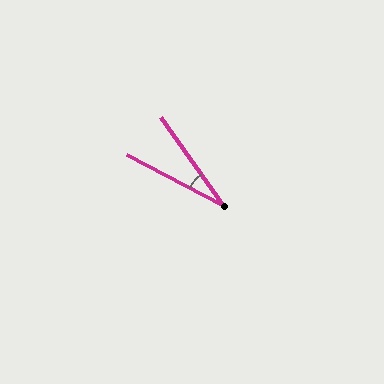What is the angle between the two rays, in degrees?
Approximately 27 degrees.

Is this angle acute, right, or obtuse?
It is acute.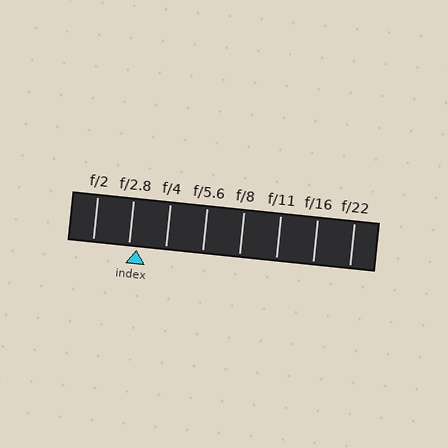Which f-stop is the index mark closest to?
The index mark is closest to f/2.8.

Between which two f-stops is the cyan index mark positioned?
The index mark is between f/2.8 and f/4.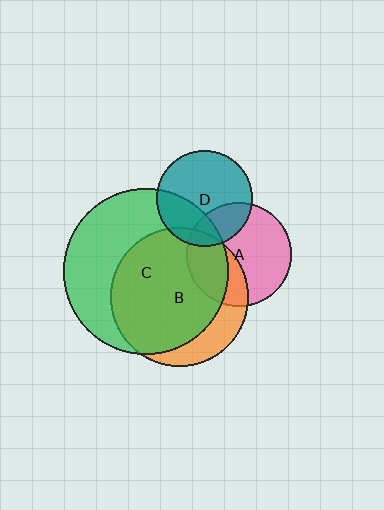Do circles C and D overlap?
Yes.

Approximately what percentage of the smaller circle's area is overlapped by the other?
Approximately 30%.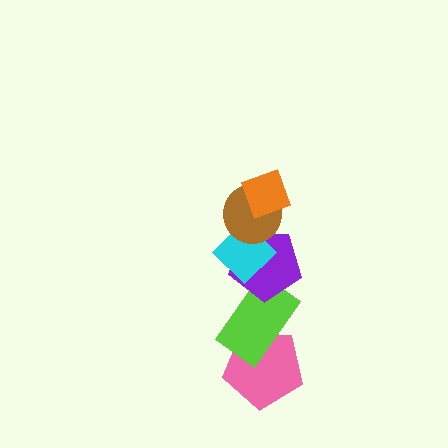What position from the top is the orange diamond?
The orange diamond is 1st from the top.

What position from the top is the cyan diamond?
The cyan diamond is 3rd from the top.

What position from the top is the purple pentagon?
The purple pentagon is 4th from the top.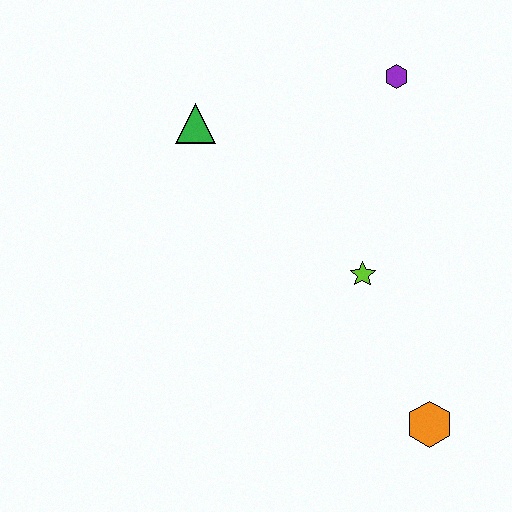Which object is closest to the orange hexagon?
The lime star is closest to the orange hexagon.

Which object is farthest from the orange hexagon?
The green triangle is farthest from the orange hexagon.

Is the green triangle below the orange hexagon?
No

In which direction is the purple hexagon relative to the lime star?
The purple hexagon is above the lime star.